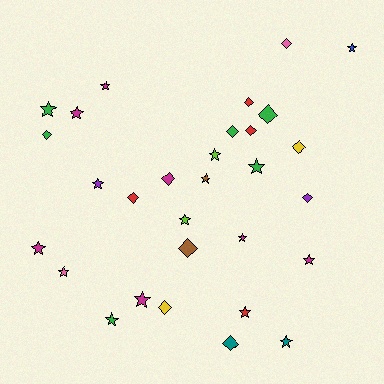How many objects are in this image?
There are 30 objects.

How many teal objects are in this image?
There are 2 teal objects.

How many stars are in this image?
There are 17 stars.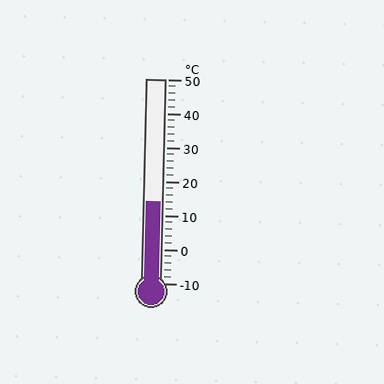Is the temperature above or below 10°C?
The temperature is above 10°C.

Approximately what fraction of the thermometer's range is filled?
The thermometer is filled to approximately 40% of its range.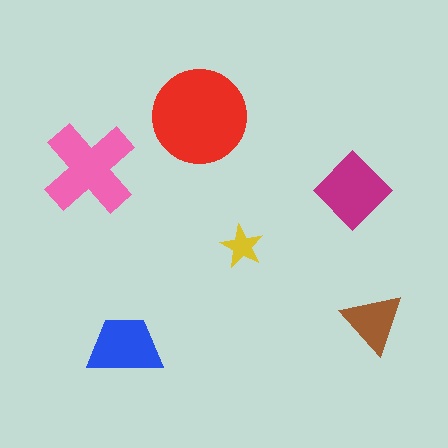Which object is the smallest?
The yellow star.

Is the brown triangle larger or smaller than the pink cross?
Smaller.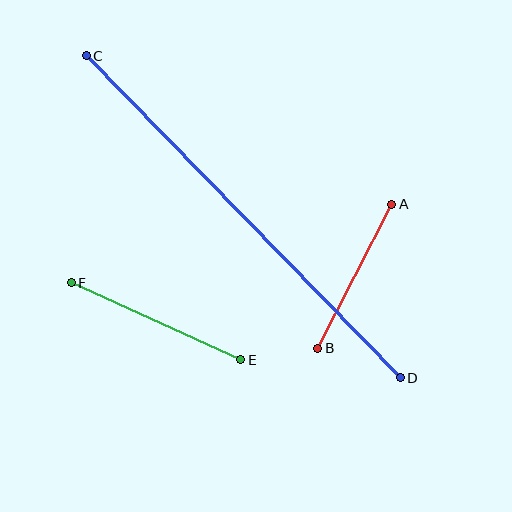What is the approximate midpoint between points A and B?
The midpoint is at approximately (355, 276) pixels.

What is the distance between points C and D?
The distance is approximately 450 pixels.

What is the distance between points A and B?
The distance is approximately 162 pixels.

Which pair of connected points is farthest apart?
Points C and D are farthest apart.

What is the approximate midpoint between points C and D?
The midpoint is at approximately (243, 217) pixels.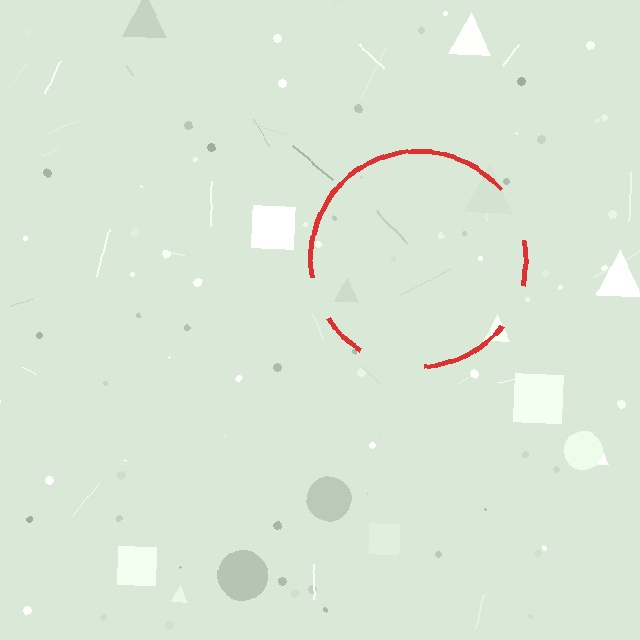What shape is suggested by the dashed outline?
The dashed outline suggests a circle.